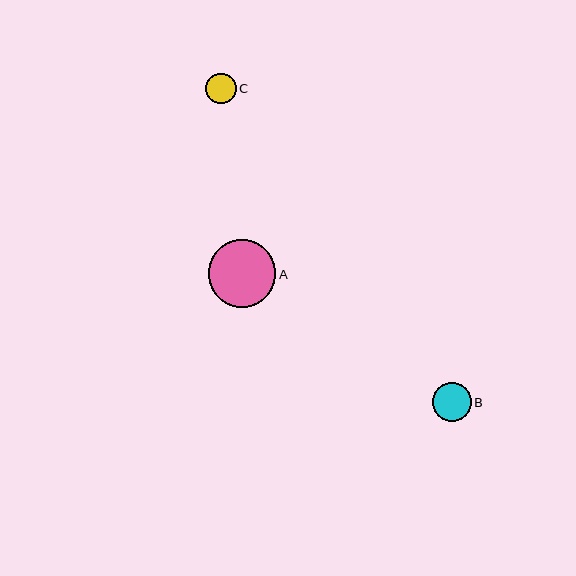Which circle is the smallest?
Circle C is the smallest with a size of approximately 31 pixels.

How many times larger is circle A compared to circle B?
Circle A is approximately 1.8 times the size of circle B.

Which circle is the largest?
Circle A is the largest with a size of approximately 68 pixels.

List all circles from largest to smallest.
From largest to smallest: A, B, C.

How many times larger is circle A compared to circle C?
Circle A is approximately 2.2 times the size of circle C.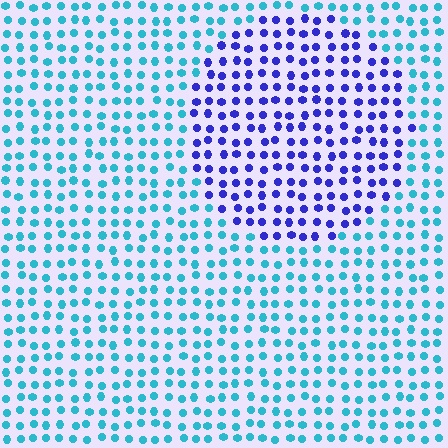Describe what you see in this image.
The image is filled with small cyan elements in a uniform arrangement. A circle-shaped region is visible where the elements are tinted to a slightly different hue, forming a subtle color boundary.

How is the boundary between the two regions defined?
The boundary is defined purely by a slight shift in hue (about 55 degrees). Spacing, size, and orientation are identical on both sides.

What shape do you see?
I see a circle.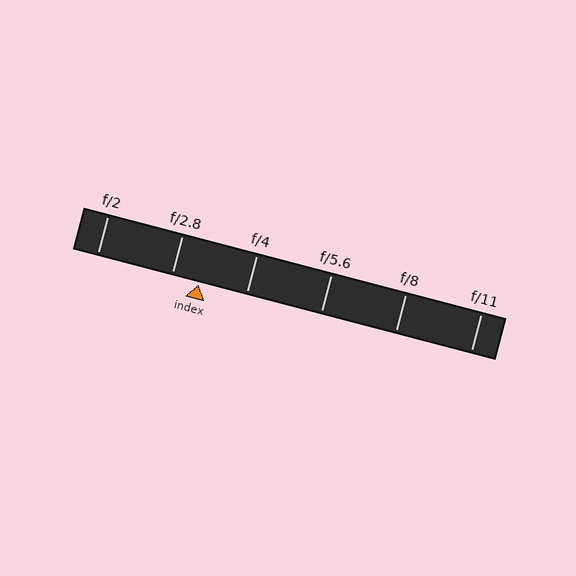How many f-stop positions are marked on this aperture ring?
There are 6 f-stop positions marked.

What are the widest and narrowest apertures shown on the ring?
The widest aperture shown is f/2 and the narrowest is f/11.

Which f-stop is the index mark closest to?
The index mark is closest to f/2.8.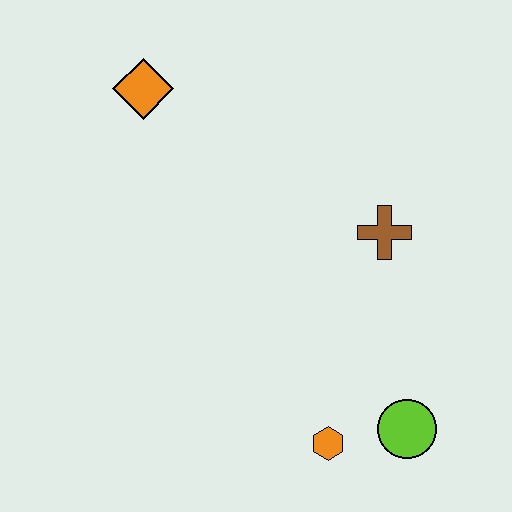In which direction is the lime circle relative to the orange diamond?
The lime circle is below the orange diamond.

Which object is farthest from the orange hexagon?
The orange diamond is farthest from the orange hexagon.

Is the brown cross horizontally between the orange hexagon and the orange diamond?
No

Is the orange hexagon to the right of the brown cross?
No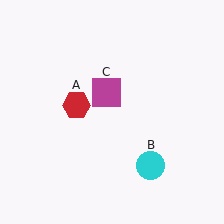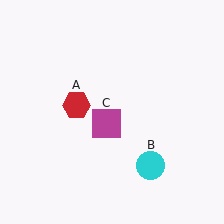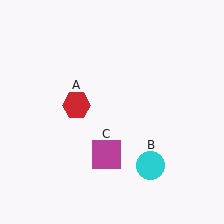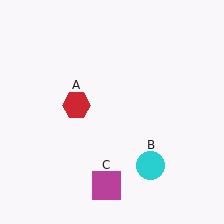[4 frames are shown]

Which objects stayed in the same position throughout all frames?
Red hexagon (object A) and cyan circle (object B) remained stationary.